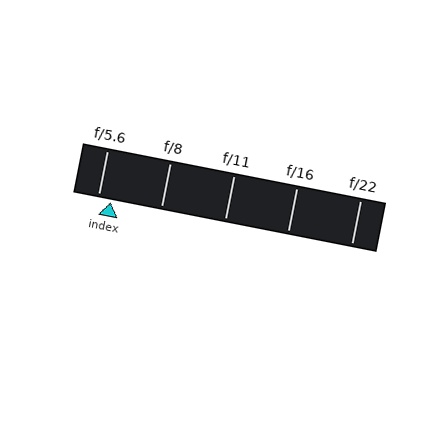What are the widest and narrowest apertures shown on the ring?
The widest aperture shown is f/5.6 and the narrowest is f/22.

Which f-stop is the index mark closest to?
The index mark is closest to f/5.6.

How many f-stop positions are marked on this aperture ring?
There are 5 f-stop positions marked.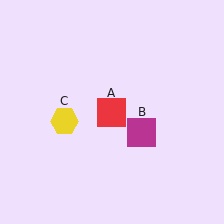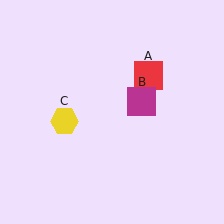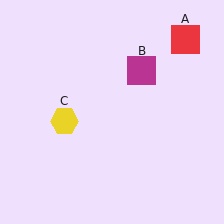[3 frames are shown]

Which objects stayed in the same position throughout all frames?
Yellow hexagon (object C) remained stationary.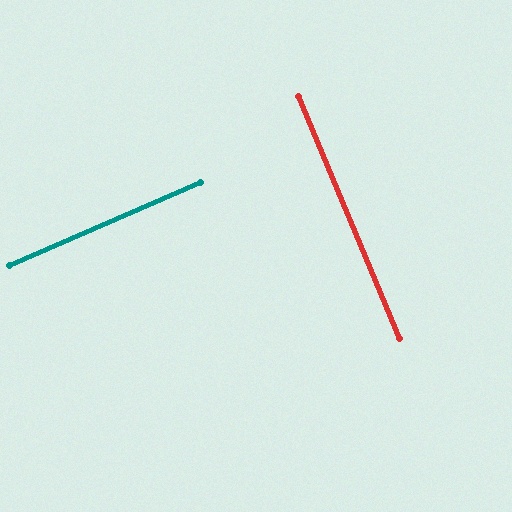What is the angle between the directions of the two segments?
Approximately 89 degrees.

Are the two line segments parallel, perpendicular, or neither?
Perpendicular — they meet at approximately 89°.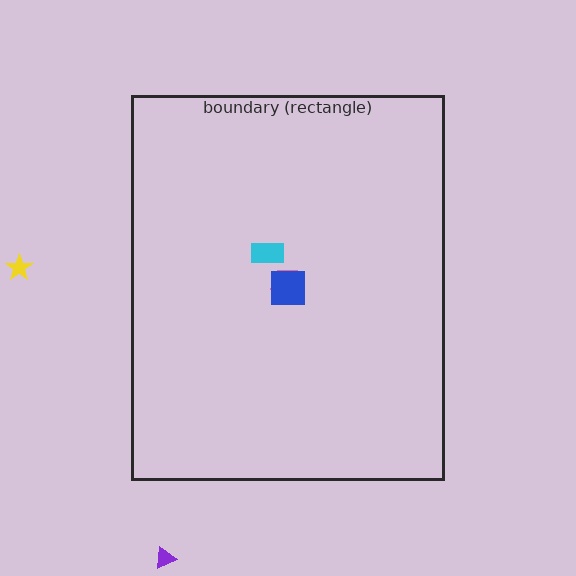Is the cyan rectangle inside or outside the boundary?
Inside.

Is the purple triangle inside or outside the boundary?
Outside.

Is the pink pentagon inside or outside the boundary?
Inside.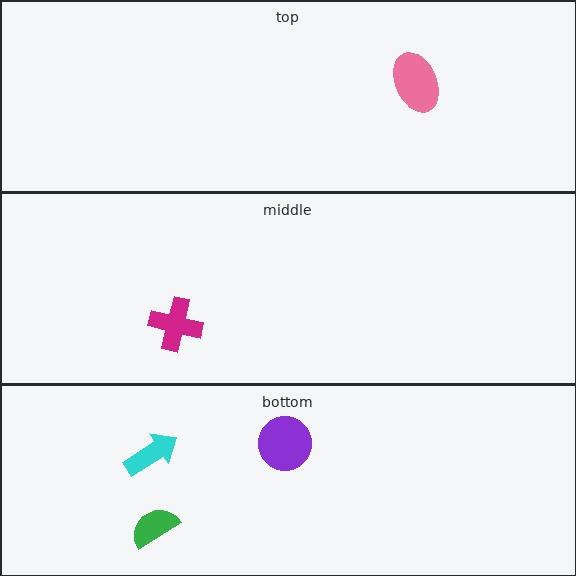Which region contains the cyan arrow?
The bottom region.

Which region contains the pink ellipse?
The top region.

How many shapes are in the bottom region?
3.